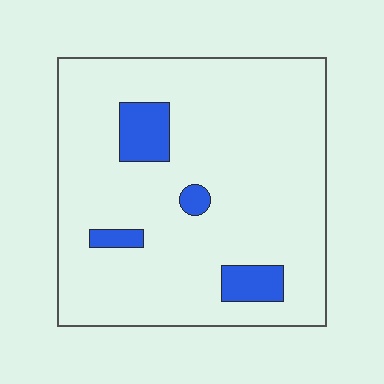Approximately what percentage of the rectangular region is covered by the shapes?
Approximately 10%.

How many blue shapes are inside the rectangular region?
4.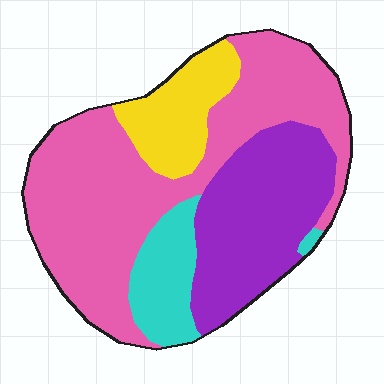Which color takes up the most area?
Pink, at roughly 50%.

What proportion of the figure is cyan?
Cyan takes up about one tenth (1/10) of the figure.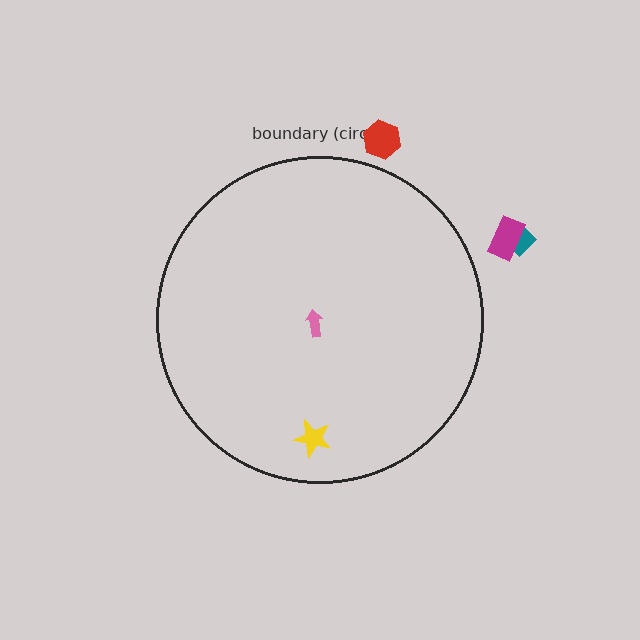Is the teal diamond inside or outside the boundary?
Outside.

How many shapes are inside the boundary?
2 inside, 3 outside.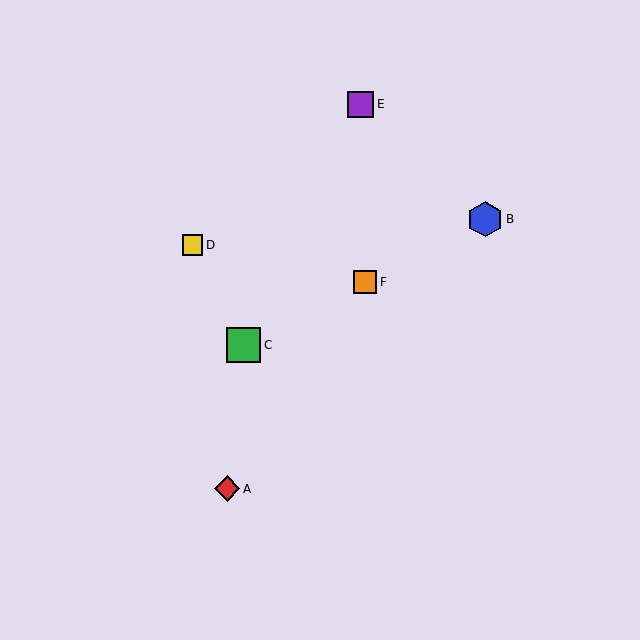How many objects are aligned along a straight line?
3 objects (B, C, F) are aligned along a straight line.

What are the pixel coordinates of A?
Object A is at (227, 489).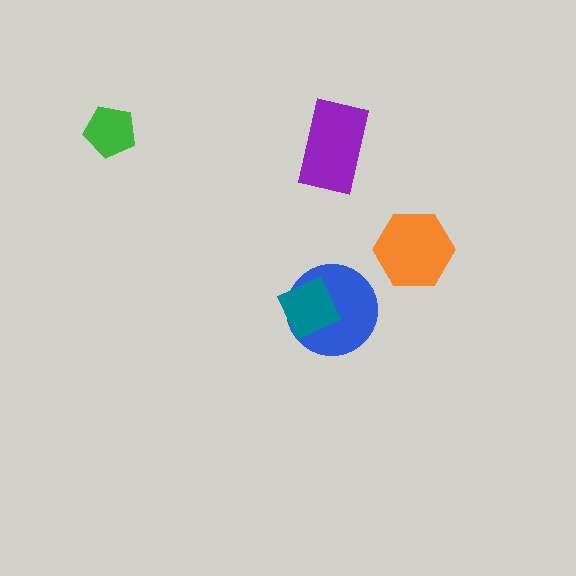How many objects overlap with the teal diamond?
1 object overlaps with the teal diamond.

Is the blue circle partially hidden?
Yes, it is partially covered by another shape.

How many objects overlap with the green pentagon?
0 objects overlap with the green pentagon.